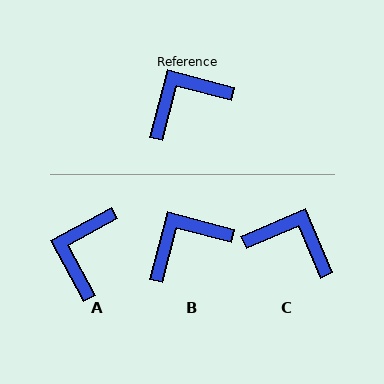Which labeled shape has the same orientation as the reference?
B.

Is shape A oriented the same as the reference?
No, it is off by about 43 degrees.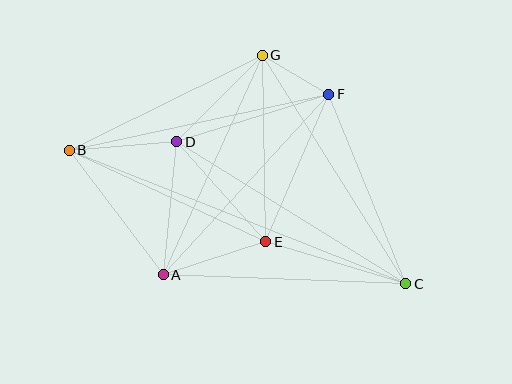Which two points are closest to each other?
Points F and G are closest to each other.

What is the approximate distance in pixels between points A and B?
The distance between A and B is approximately 156 pixels.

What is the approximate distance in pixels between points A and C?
The distance between A and C is approximately 243 pixels.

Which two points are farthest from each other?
Points B and C are farthest from each other.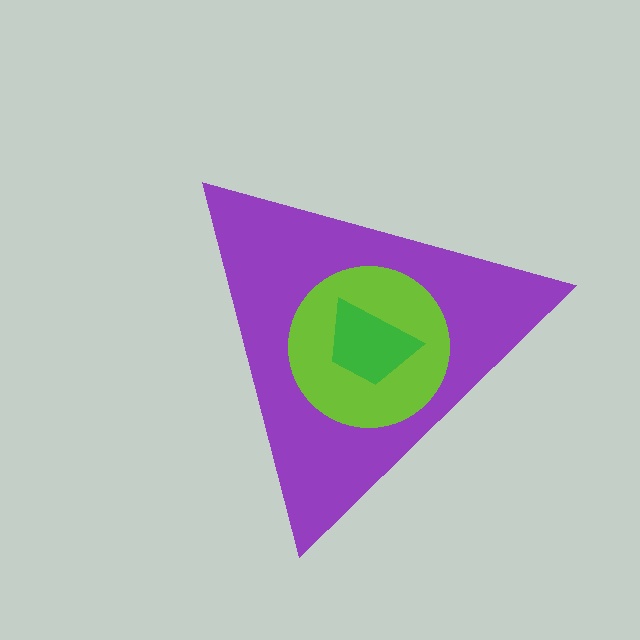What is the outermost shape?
The purple triangle.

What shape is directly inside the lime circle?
The green trapezoid.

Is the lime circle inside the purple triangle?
Yes.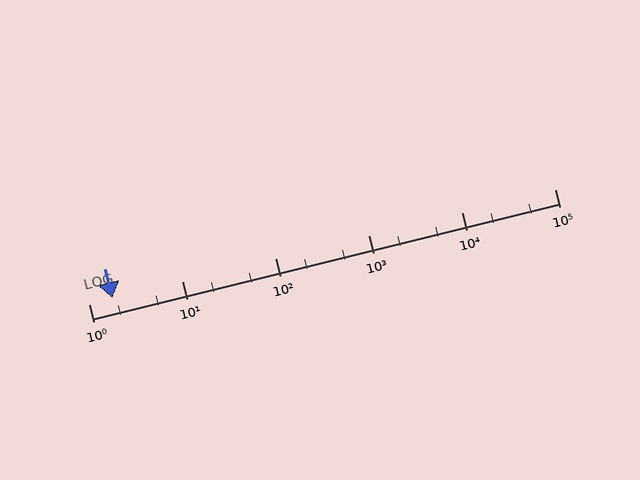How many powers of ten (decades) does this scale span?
The scale spans 5 decades, from 1 to 100000.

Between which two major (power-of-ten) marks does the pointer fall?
The pointer is between 1 and 10.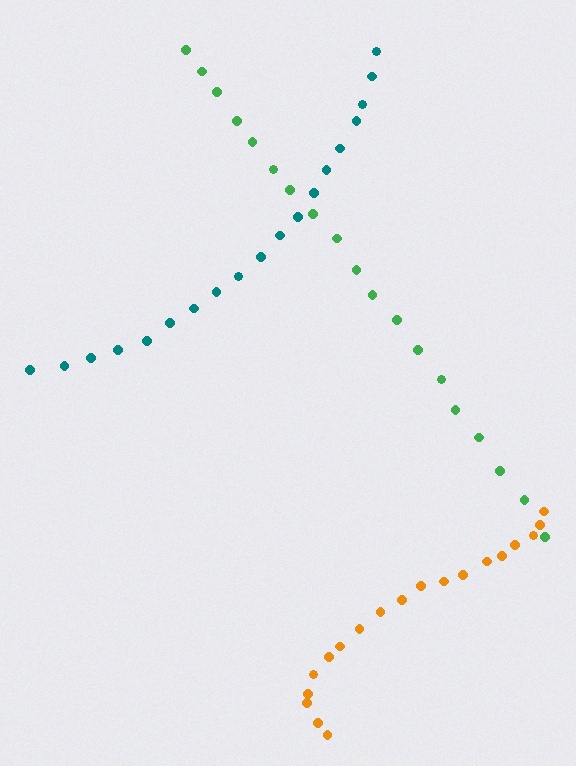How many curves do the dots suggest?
There are 3 distinct paths.